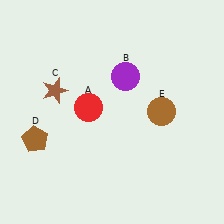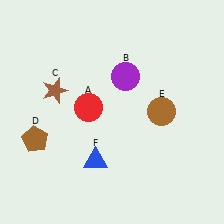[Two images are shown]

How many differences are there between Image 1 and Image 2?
There is 1 difference between the two images.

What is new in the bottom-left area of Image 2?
A blue triangle (F) was added in the bottom-left area of Image 2.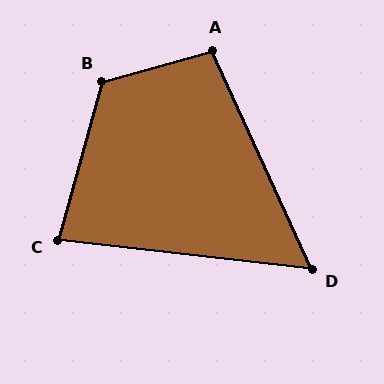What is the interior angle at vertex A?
Approximately 99 degrees (obtuse).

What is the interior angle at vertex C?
Approximately 81 degrees (acute).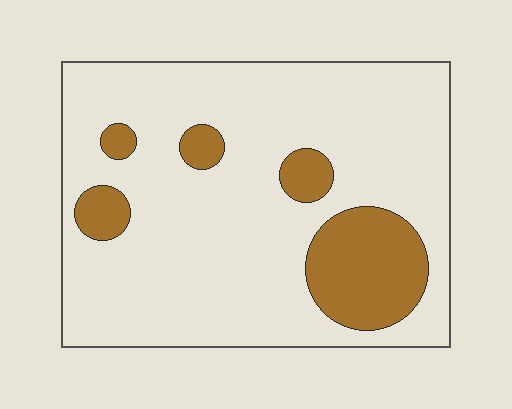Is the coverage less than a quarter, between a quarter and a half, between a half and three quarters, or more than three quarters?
Less than a quarter.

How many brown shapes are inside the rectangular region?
5.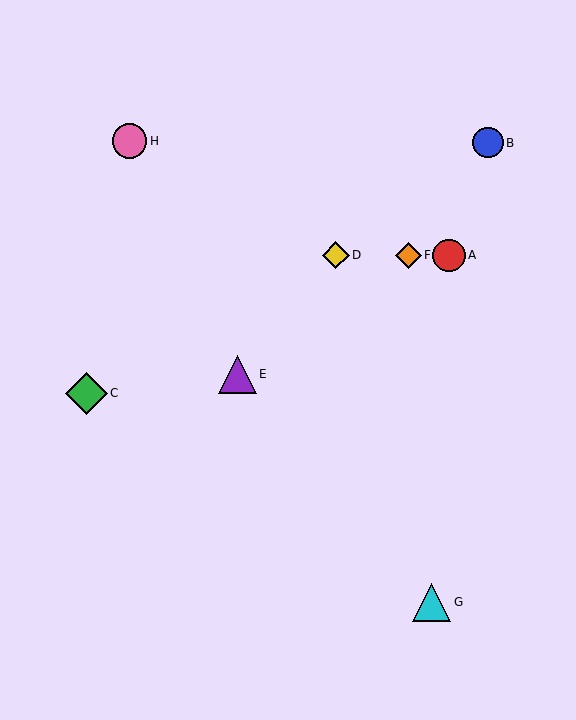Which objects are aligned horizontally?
Objects A, D, F are aligned horizontally.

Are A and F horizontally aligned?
Yes, both are at y≈255.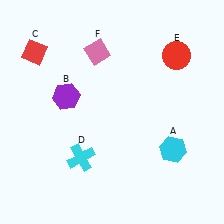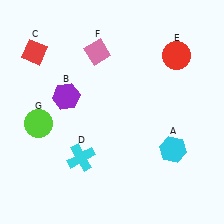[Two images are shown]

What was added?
A lime circle (G) was added in Image 2.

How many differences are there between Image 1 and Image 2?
There is 1 difference between the two images.